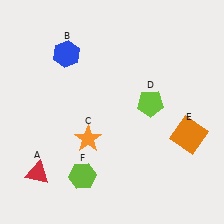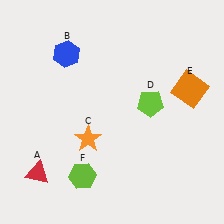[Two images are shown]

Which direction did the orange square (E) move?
The orange square (E) moved up.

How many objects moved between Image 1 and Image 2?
1 object moved between the two images.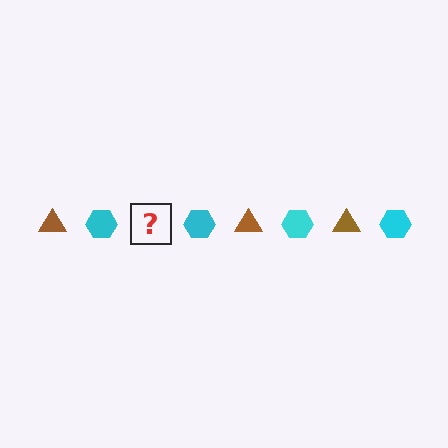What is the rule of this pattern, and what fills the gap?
The rule is that the pattern alternates between brown triangle and cyan hexagon. The gap should be filled with a brown triangle.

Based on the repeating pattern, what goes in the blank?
The blank should be a brown triangle.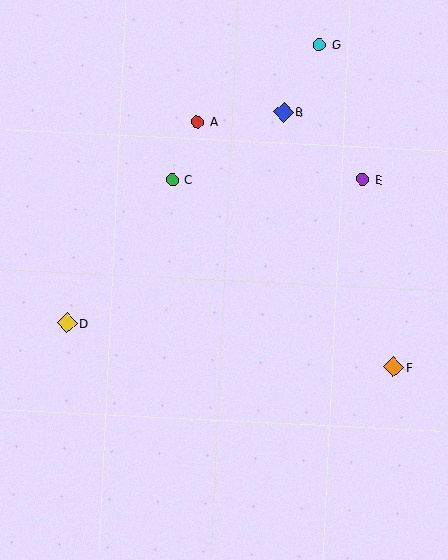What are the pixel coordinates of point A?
Point A is at (198, 122).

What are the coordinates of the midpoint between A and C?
The midpoint between A and C is at (185, 151).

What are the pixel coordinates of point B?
Point B is at (284, 112).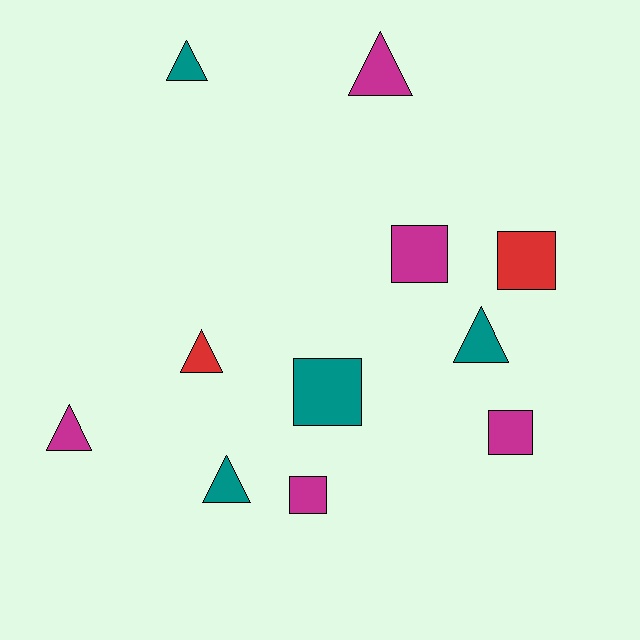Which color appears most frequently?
Magenta, with 5 objects.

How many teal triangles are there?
There are 3 teal triangles.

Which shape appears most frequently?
Triangle, with 6 objects.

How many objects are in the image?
There are 11 objects.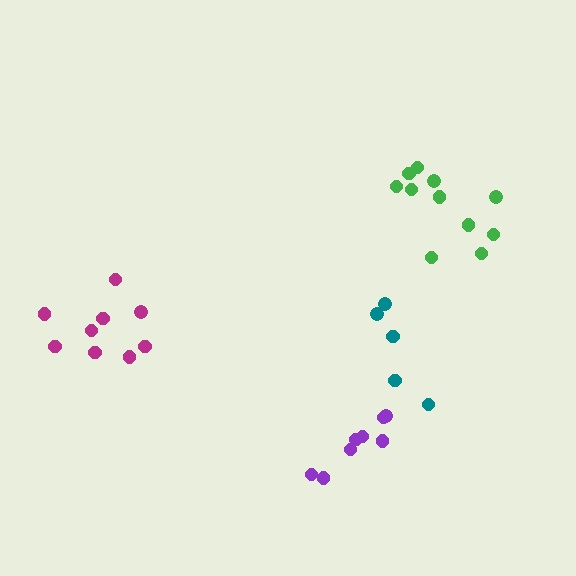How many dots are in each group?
Group 1: 11 dots, Group 2: 9 dots, Group 3: 5 dots, Group 4: 8 dots (33 total).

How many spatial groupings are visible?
There are 4 spatial groupings.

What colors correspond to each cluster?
The clusters are colored: green, magenta, teal, purple.